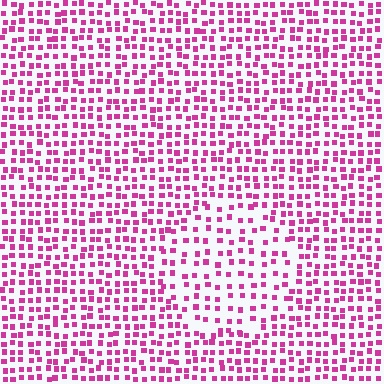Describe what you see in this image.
The image contains small magenta elements arranged at two different densities. A circle-shaped region is visible where the elements are less densely packed than the surrounding area.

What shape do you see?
I see a circle.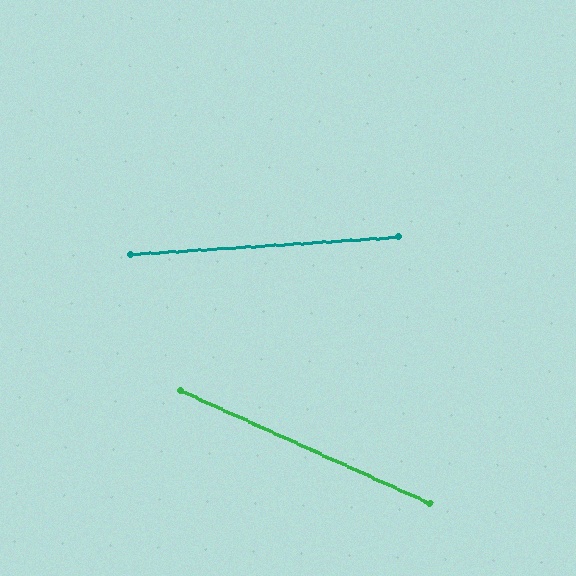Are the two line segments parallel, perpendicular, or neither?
Neither parallel nor perpendicular — they differ by about 28°.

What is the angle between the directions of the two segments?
Approximately 28 degrees.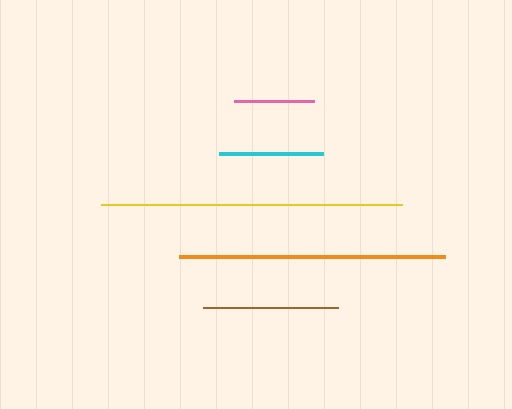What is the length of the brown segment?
The brown segment is approximately 135 pixels long.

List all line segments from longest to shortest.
From longest to shortest: yellow, orange, brown, cyan, pink.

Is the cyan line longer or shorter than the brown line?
The brown line is longer than the cyan line.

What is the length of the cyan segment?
The cyan segment is approximately 104 pixels long.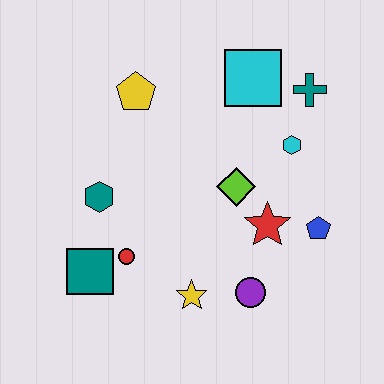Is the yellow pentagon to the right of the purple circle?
No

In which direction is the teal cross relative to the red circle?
The teal cross is to the right of the red circle.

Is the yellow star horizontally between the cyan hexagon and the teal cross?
No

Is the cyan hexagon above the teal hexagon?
Yes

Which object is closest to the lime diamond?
The red star is closest to the lime diamond.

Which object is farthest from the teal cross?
The teal square is farthest from the teal cross.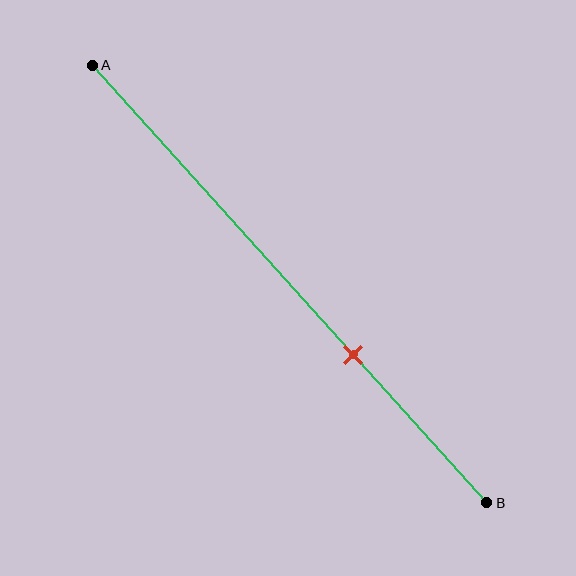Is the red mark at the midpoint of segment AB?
No, the mark is at about 65% from A, not at the 50% midpoint.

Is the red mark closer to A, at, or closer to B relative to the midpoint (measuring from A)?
The red mark is closer to point B than the midpoint of segment AB.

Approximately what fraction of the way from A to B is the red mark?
The red mark is approximately 65% of the way from A to B.